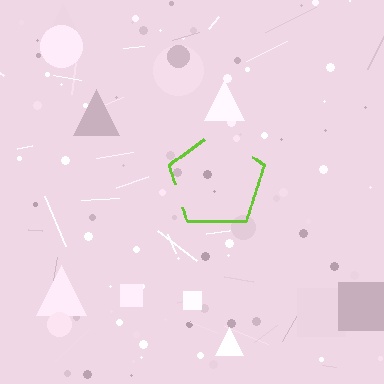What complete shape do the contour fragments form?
The contour fragments form a pentagon.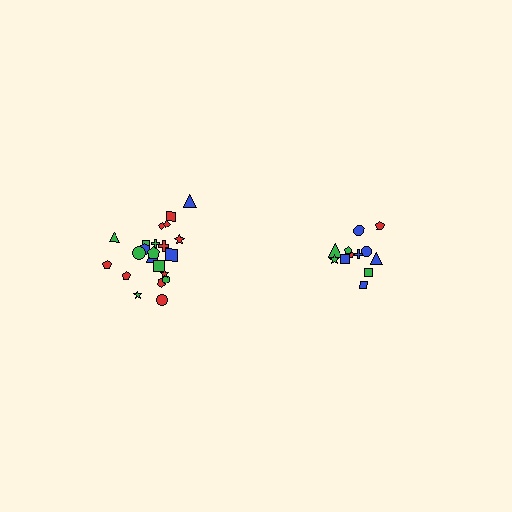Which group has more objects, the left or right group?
The left group.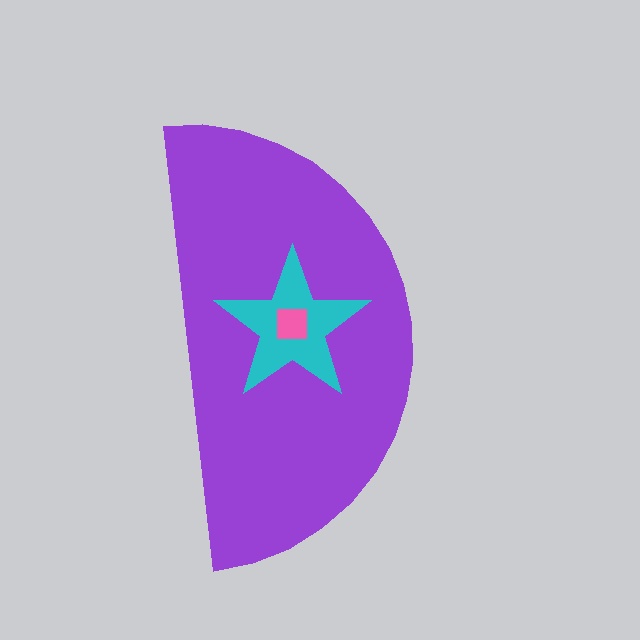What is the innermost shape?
The pink square.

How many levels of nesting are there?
3.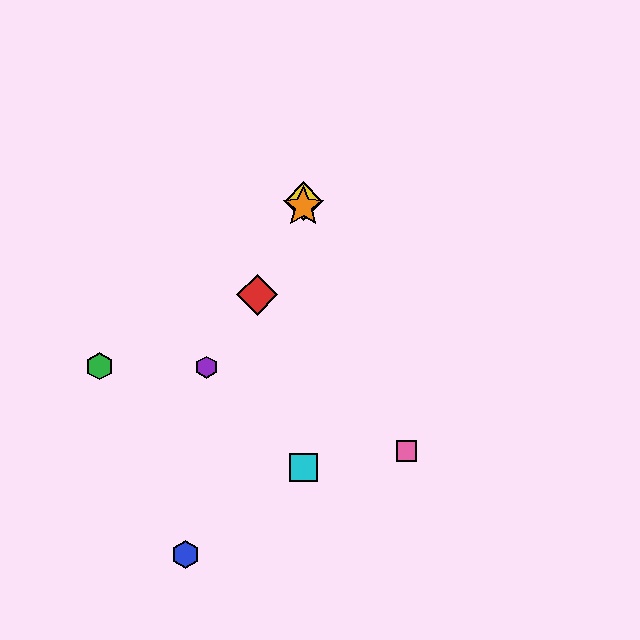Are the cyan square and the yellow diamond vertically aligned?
Yes, both are at x≈303.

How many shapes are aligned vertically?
3 shapes (the yellow diamond, the orange star, the cyan square) are aligned vertically.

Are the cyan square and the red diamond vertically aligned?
No, the cyan square is at x≈303 and the red diamond is at x≈257.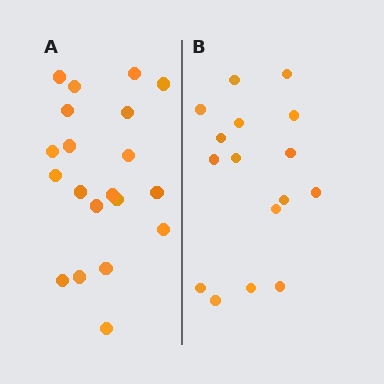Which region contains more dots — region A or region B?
Region A (the left region) has more dots.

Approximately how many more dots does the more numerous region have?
Region A has about 4 more dots than region B.